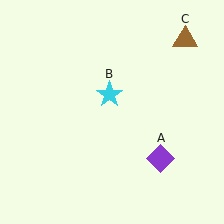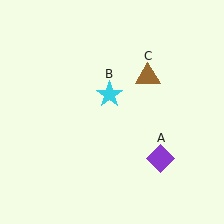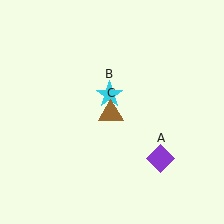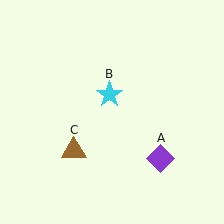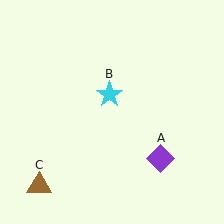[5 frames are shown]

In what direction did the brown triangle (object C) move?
The brown triangle (object C) moved down and to the left.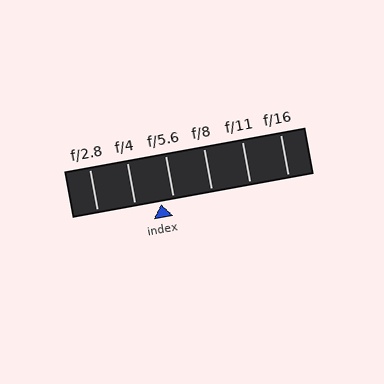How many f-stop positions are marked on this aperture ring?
There are 6 f-stop positions marked.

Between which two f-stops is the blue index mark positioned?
The index mark is between f/4 and f/5.6.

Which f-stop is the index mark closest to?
The index mark is closest to f/5.6.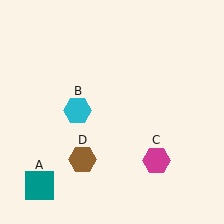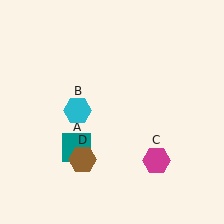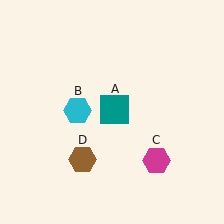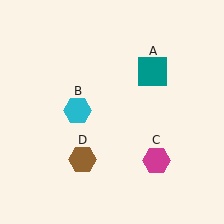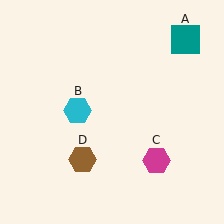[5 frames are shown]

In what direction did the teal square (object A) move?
The teal square (object A) moved up and to the right.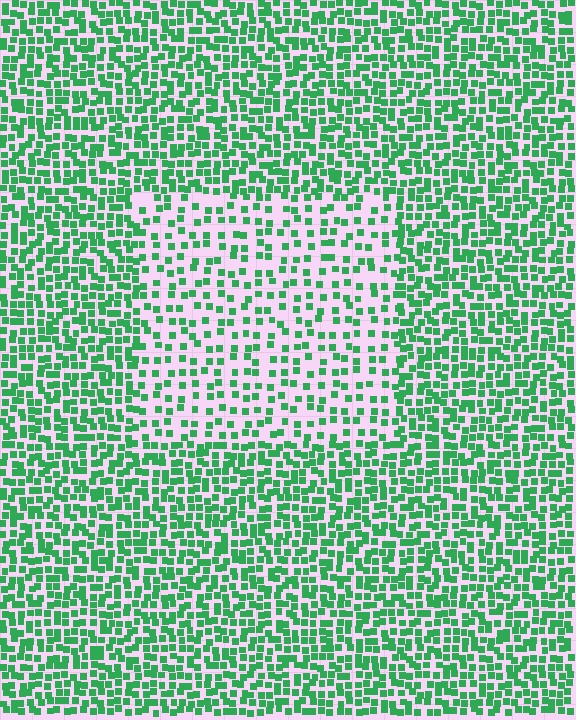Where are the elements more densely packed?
The elements are more densely packed outside the rectangle boundary.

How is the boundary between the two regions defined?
The boundary is defined by a change in element density (approximately 2.0x ratio). All elements are the same color, size, and shape.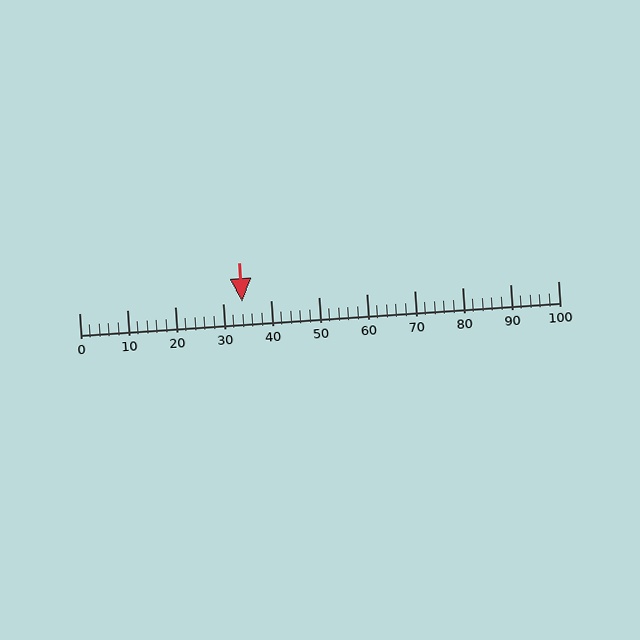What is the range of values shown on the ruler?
The ruler shows values from 0 to 100.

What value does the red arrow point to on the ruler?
The red arrow points to approximately 34.